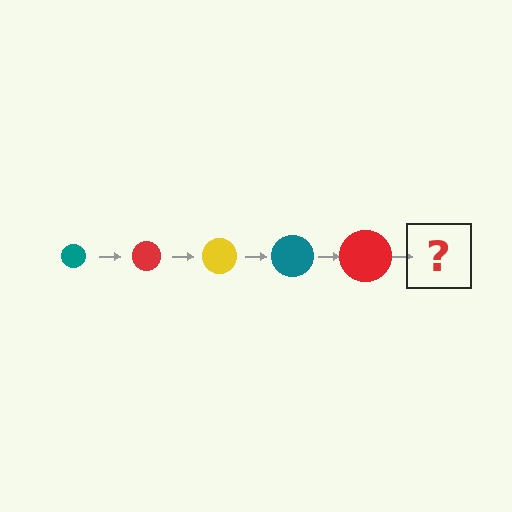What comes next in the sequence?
The next element should be a yellow circle, larger than the previous one.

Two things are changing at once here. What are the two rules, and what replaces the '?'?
The two rules are that the circle grows larger each step and the color cycles through teal, red, and yellow. The '?' should be a yellow circle, larger than the previous one.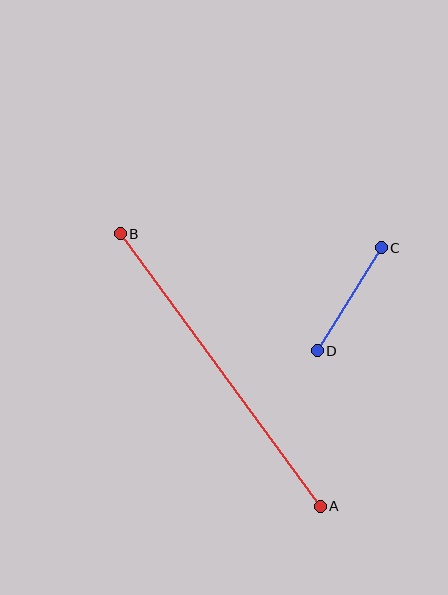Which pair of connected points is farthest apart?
Points A and B are farthest apart.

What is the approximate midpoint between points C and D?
The midpoint is at approximately (349, 299) pixels.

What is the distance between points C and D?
The distance is approximately 121 pixels.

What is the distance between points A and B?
The distance is approximately 338 pixels.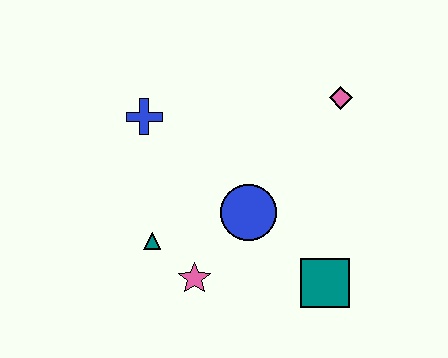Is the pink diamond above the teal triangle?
Yes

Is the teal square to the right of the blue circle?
Yes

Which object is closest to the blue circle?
The pink star is closest to the blue circle.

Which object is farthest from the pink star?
The pink diamond is farthest from the pink star.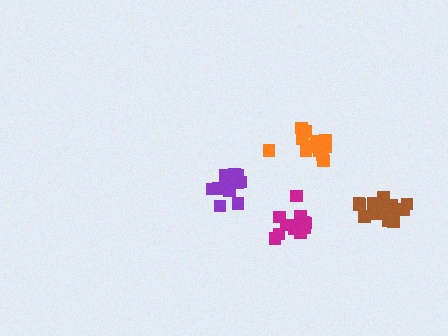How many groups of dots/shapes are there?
There are 4 groups.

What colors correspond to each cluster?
The clusters are colored: brown, magenta, orange, purple.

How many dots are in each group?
Group 1: 16 dots, Group 2: 14 dots, Group 3: 13 dots, Group 4: 12 dots (55 total).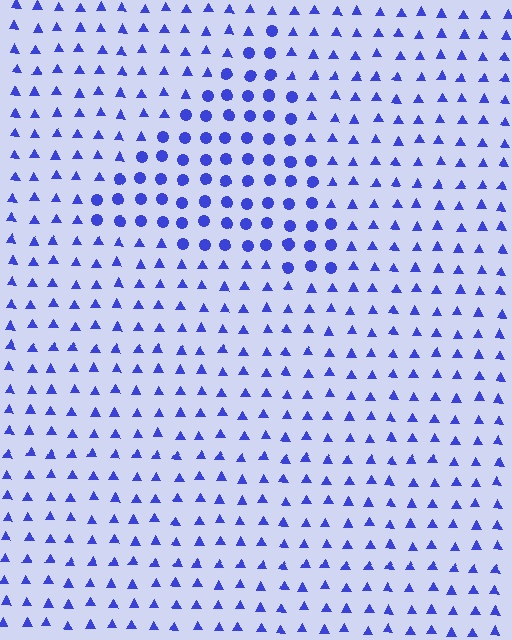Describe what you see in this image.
The image is filled with small blue elements arranged in a uniform grid. A triangle-shaped region contains circles, while the surrounding area contains triangles. The boundary is defined purely by the change in element shape.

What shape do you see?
I see a triangle.